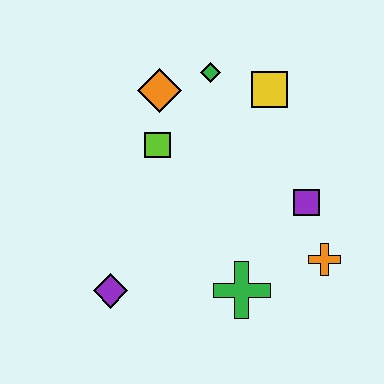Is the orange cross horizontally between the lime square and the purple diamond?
No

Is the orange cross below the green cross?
No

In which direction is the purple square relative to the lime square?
The purple square is to the right of the lime square.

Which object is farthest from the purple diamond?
The yellow square is farthest from the purple diamond.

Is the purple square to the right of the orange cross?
No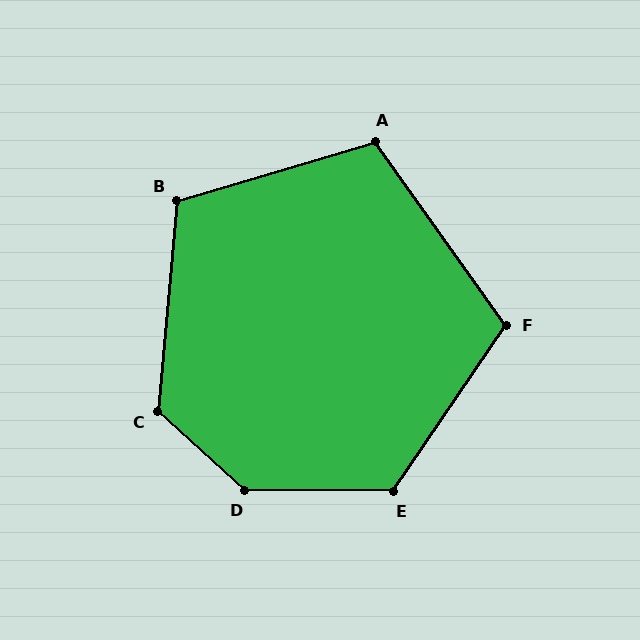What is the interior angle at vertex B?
Approximately 112 degrees (obtuse).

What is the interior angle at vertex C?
Approximately 127 degrees (obtuse).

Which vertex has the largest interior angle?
D, at approximately 138 degrees.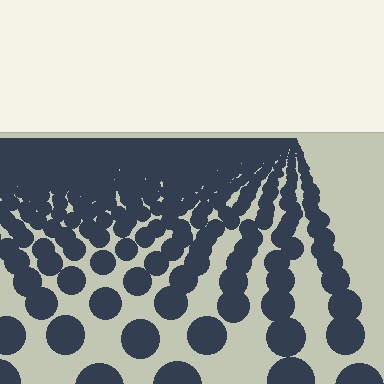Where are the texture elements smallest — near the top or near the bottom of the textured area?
Near the top.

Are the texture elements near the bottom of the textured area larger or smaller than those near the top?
Larger. Near the bottom, elements are closer to the viewer and appear at a bigger on-screen size.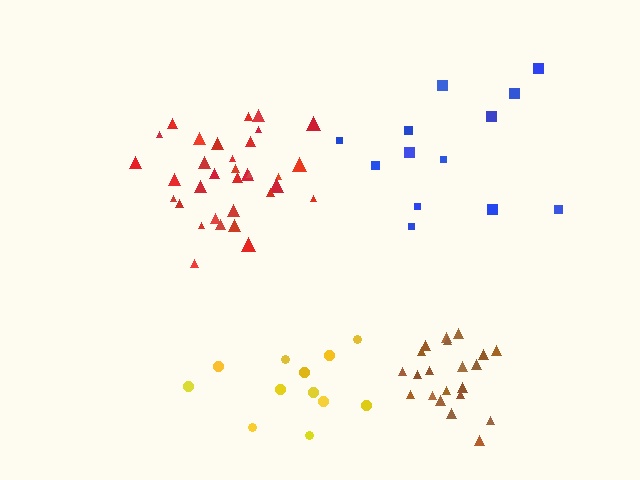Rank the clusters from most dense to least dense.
brown, red, yellow, blue.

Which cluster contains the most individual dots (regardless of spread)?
Red (34).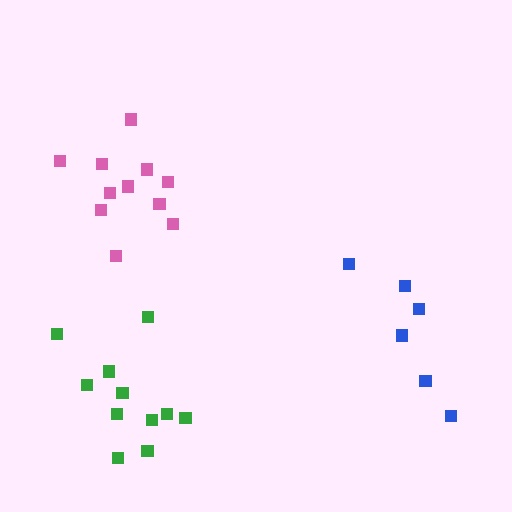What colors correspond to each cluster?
The clusters are colored: green, pink, blue.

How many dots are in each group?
Group 1: 11 dots, Group 2: 11 dots, Group 3: 6 dots (28 total).